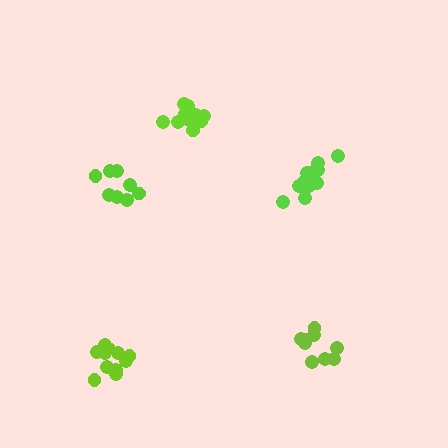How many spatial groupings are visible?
There are 5 spatial groupings.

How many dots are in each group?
Group 1: 11 dots, Group 2: 8 dots, Group 3: 10 dots, Group 4: 9 dots, Group 5: 12 dots (50 total).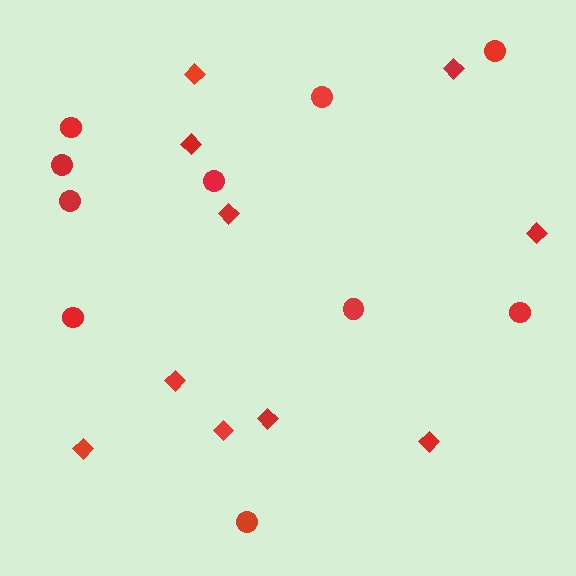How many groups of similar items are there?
There are 2 groups: one group of circles (10) and one group of diamonds (10).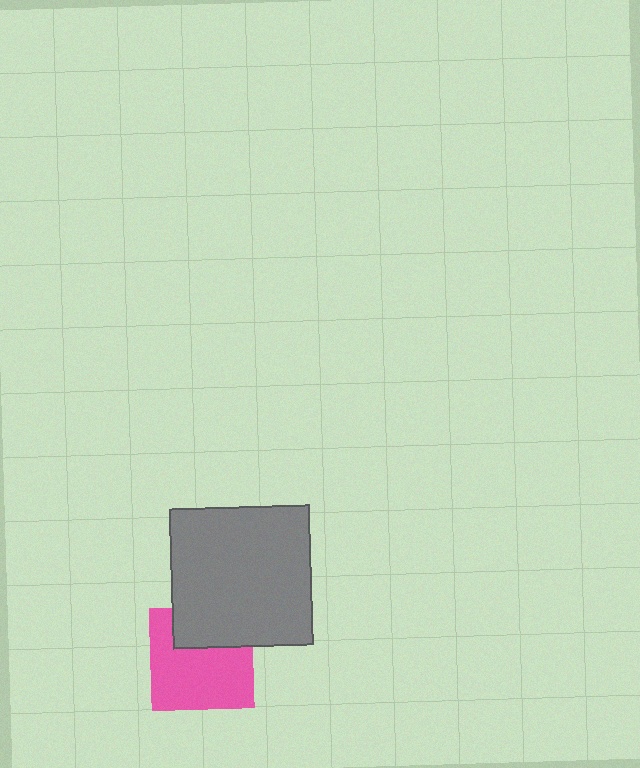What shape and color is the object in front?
The object in front is a gray square.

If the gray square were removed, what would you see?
You would see the complete pink square.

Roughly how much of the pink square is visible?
Most of it is visible (roughly 68%).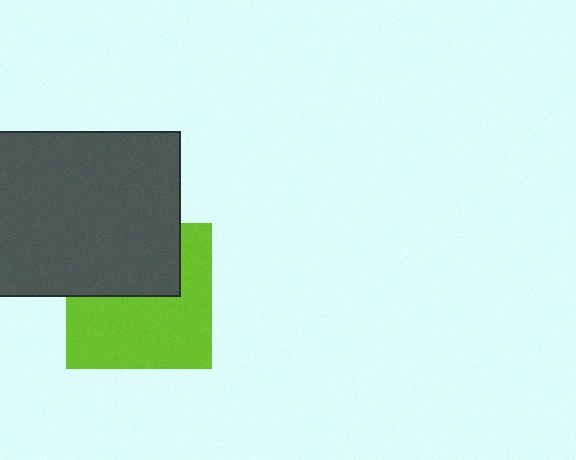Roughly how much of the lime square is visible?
About half of it is visible (roughly 60%).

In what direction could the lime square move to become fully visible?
The lime square could move down. That would shift it out from behind the dark gray rectangle entirely.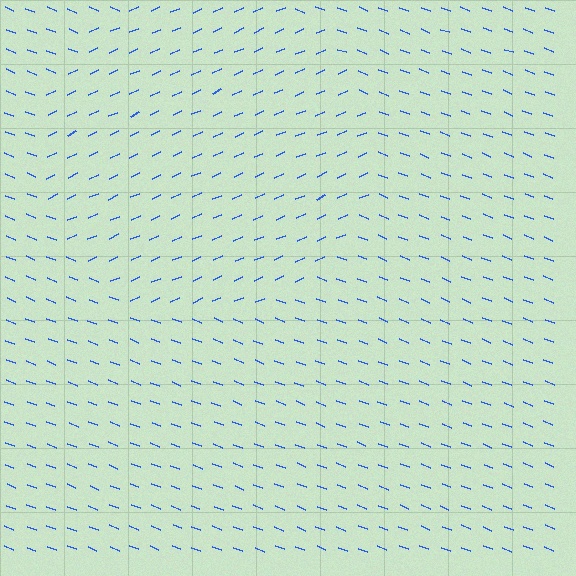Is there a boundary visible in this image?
Yes, there is a texture boundary formed by a change in line orientation.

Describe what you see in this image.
The image is filled with small blue line segments. A circle region in the image has lines oriented differently from the surrounding lines, creating a visible texture boundary.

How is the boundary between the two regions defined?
The boundary is defined purely by a change in line orientation (approximately 45 degrees difference). All lines are the same color and thickness.